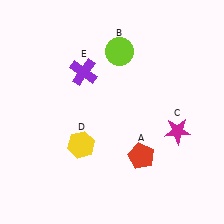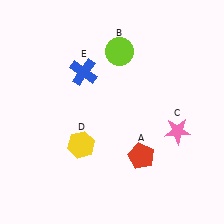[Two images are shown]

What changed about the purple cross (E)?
In Image 1, E is purple. In Image 2, it changed to blue.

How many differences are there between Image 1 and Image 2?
There are 2 differences between the two images.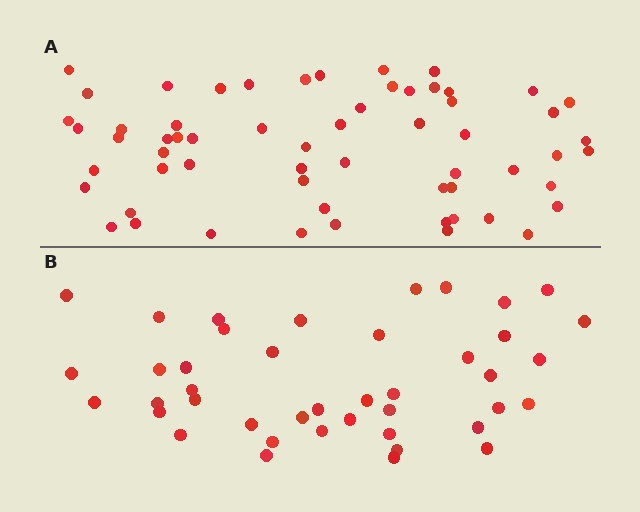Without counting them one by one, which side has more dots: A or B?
Region A (the top region) has more dots.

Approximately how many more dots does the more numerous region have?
Region A has approximately 20 more dots than region B.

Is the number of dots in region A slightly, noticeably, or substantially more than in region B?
Region A has noticeably more, but not dramatically so. The ratio is roughly 1.4 to 1.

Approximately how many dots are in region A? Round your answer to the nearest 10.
About 60 dots.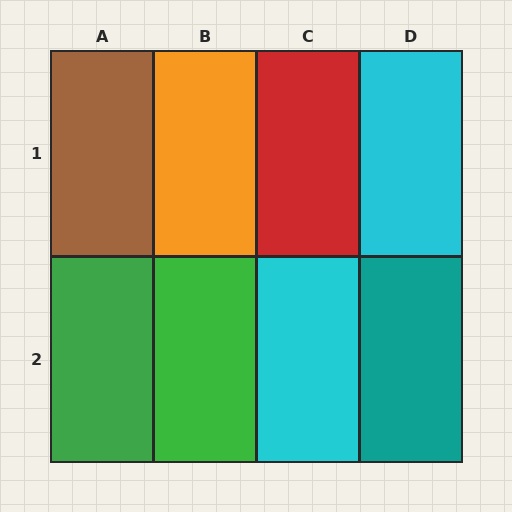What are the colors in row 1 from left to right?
Brown, orange, red, cyan.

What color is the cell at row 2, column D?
Teal.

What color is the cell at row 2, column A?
Green.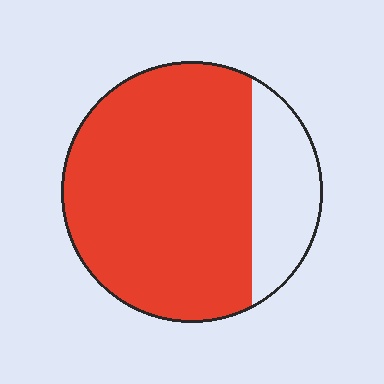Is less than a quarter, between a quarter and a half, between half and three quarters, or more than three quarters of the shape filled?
More than three quarters.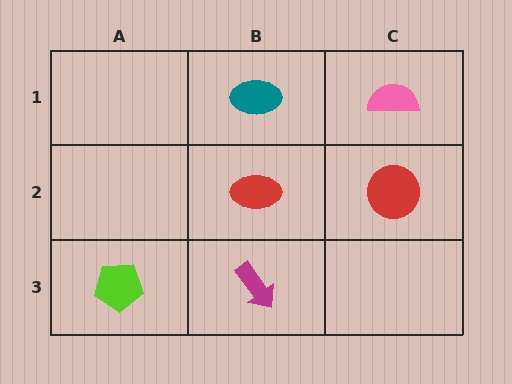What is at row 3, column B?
A magenta arrow.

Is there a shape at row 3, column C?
No, that cell is empty.